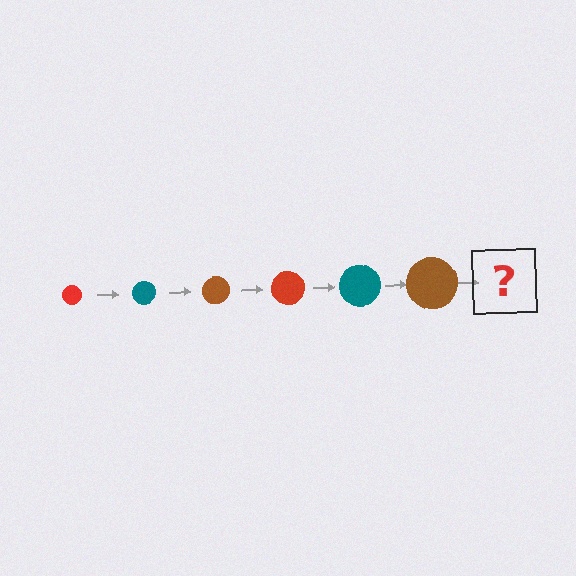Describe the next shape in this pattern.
It should be a red circle, larger than the previous one.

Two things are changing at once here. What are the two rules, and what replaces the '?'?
The two rules are that the circle grows larger each step and the color cycles through red, teal, and brown. The '?' should be a red circle, larger than the previous one.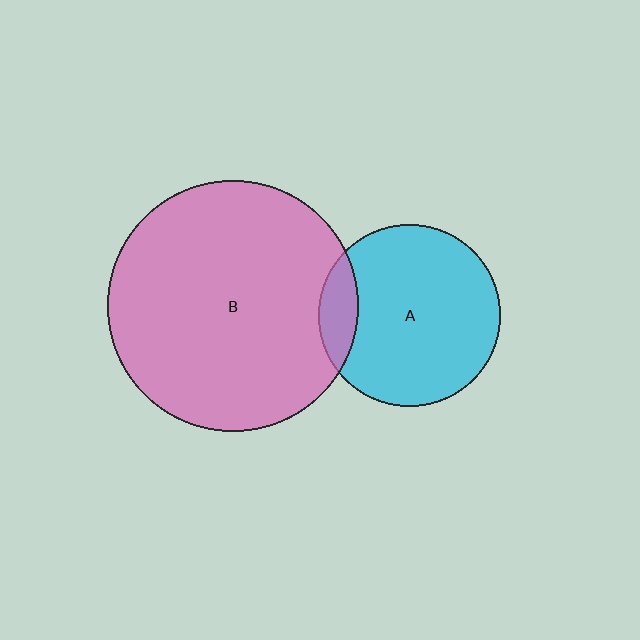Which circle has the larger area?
Circle B (pink).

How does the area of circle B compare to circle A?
Approximately 1.9 times.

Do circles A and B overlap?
Yes.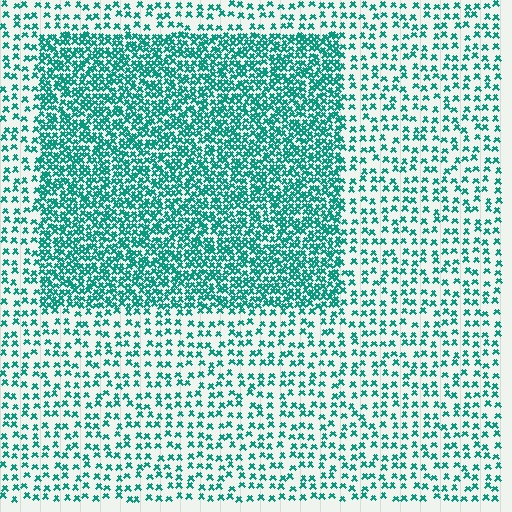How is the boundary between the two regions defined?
The boundary is defined by a change in element density (approximately 2.4x ratio). All elements are the same color, size, and shape.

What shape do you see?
I see a rectangle.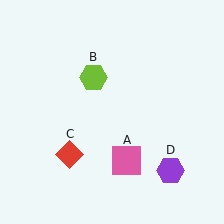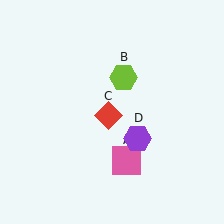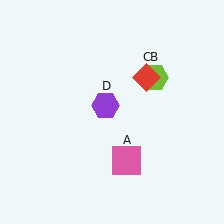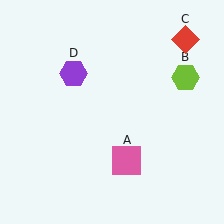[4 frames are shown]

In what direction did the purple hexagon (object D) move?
The purple hexagon (object D) moved up and to the left.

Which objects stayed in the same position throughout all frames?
Pink square (object A) remained stationary.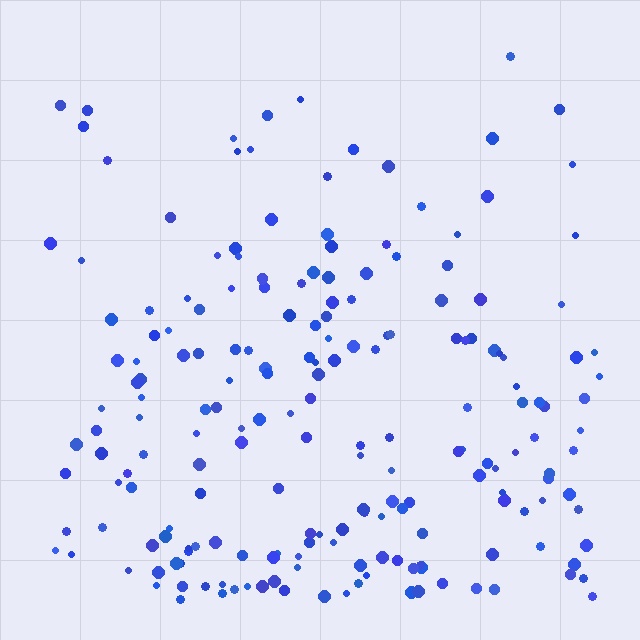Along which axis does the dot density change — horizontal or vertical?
Vertical.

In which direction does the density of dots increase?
From top to bottom, with the bottom side densest.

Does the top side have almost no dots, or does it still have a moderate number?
Still a moderate number, just noticeably fewer than the bottom.